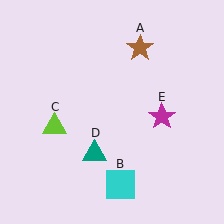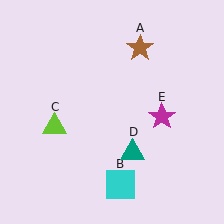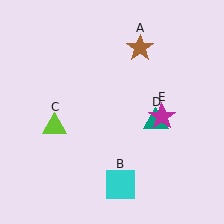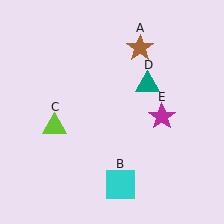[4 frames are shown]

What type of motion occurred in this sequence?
The teal triangle (object D) rotated counterclockwise around the center of the scene.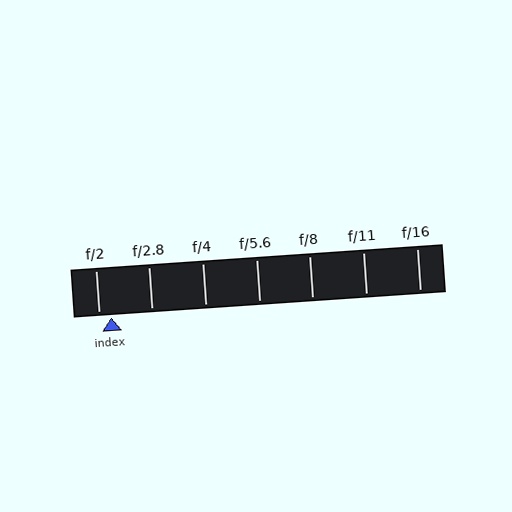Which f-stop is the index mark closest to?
The index mark is closest to f/2.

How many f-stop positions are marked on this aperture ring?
There are 7 f-stop positions marked.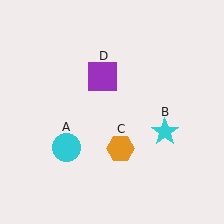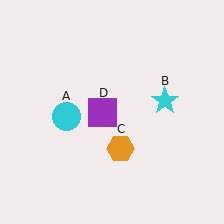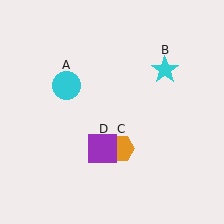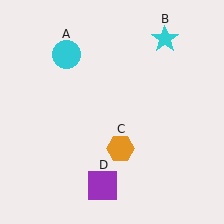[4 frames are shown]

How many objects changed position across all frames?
3 objects changed position: cyan circle (object A), cyan star (object B), purple square (object D).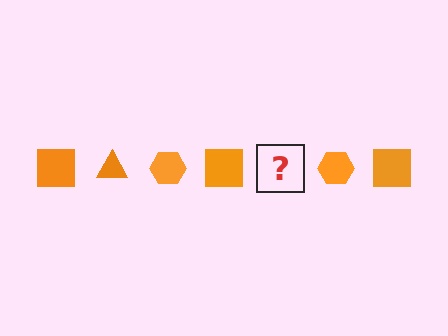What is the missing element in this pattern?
The missing element is an orange triangle.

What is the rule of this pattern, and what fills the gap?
The rule is that the pattern cycles through square, triangle, hexagon shapes in orange. The gap should be filled with an orange triangle.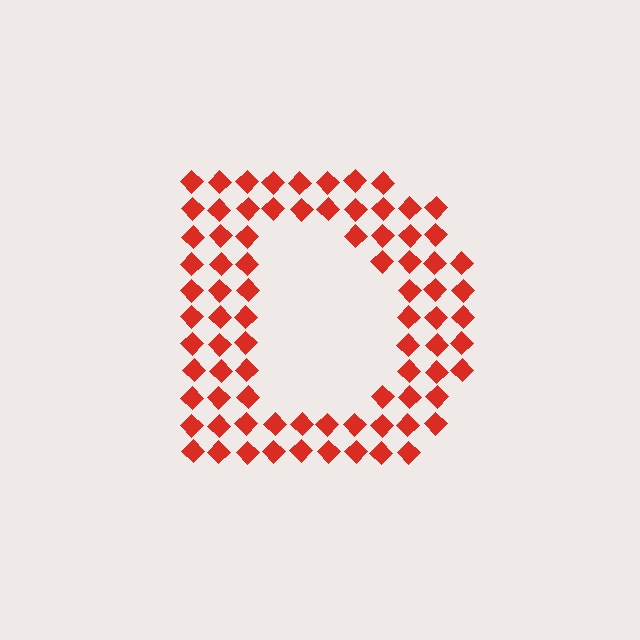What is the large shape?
The large shape is the letter D.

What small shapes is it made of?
It is made of small diamonds.